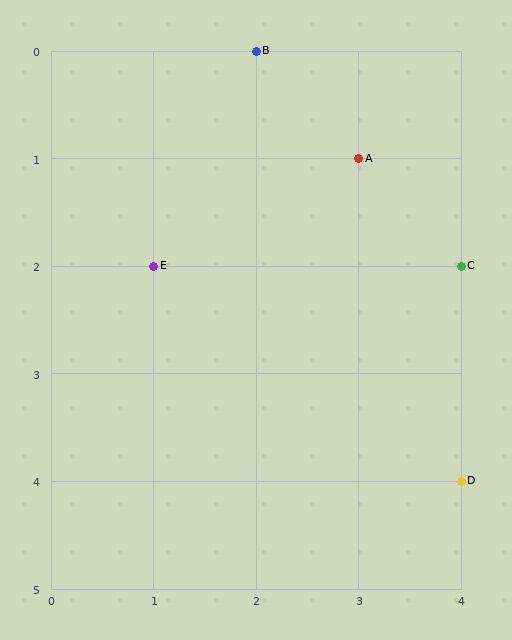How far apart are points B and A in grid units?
Points B and A are 1 column and 1 row apart (about 1.4 grid units diagonally).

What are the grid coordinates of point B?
Point B is at grid coordinates (2, 0).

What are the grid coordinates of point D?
Point D is at grid coordinates (4, 4).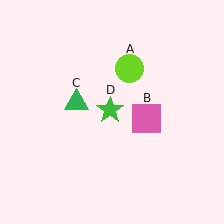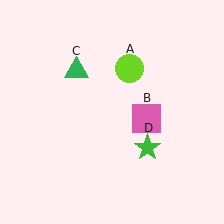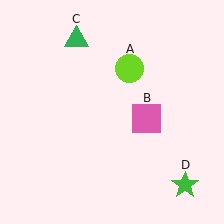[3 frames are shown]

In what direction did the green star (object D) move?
The green star (object D) moved down and to the right.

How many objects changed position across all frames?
2 objects changed position: green triangle (object C), green star (object D).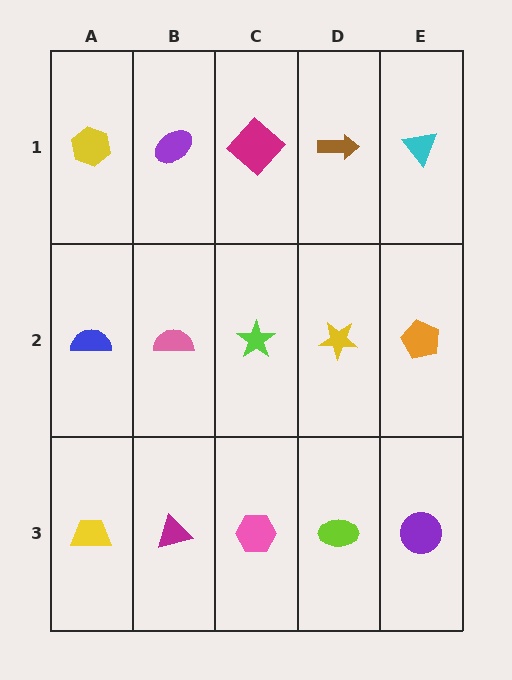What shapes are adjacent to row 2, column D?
A brown arrow (row 1, column D), a lime ellipse (row 3, column D), a lime star (row 2, column C), an orange pentagon (row 2, column E).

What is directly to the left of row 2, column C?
A pink semicircle.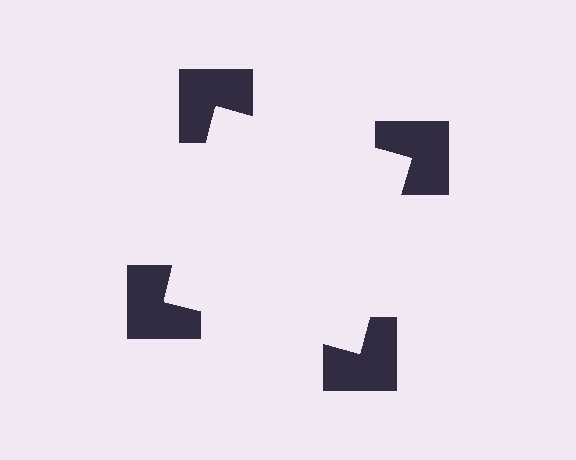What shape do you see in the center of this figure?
An illusory square — its edges are inferred from the aligned wedge cuts in the notched squares, not physically drawn.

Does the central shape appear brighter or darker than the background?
It typically appears slightly brighter than the background, even though no actual brightness change is drawn.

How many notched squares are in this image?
There are 4 — one at each vertex of the illusory square.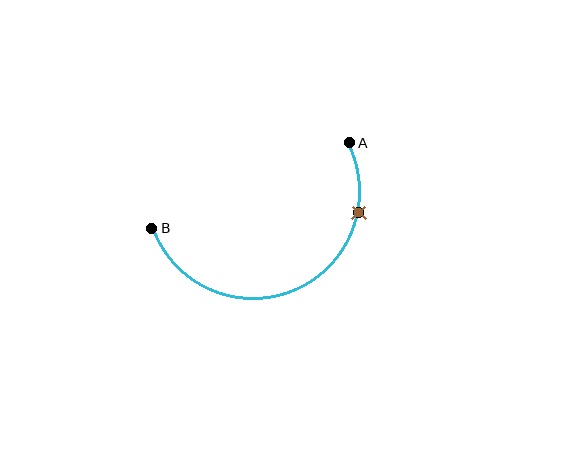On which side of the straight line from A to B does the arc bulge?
The arc bulges below the straight line connecting A and B.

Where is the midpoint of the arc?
The arc midpoint is the point on the curve farthest from the straight line joining A and B. It sits below that line.